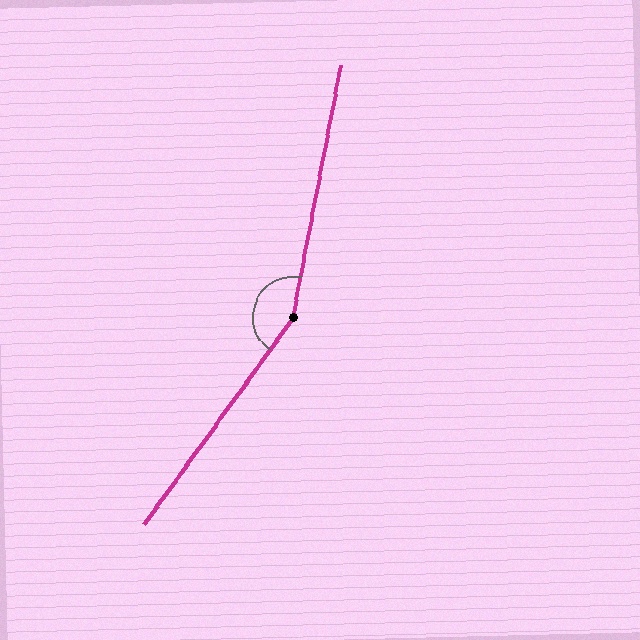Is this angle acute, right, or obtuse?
It is obtuse.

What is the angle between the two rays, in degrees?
Approximately 155 degrees.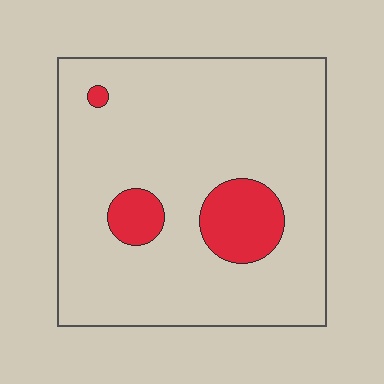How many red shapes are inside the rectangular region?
3.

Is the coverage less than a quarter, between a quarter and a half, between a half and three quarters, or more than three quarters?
Less than a quarter.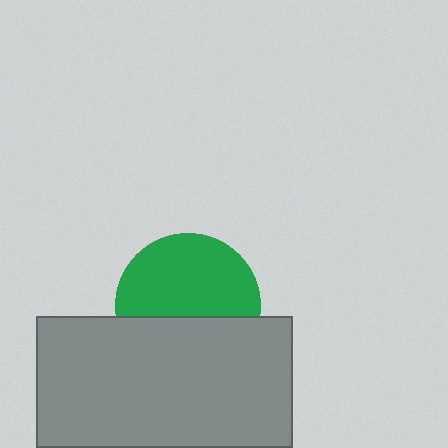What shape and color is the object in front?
The object in front is a gray rectangle.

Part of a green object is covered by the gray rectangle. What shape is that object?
It is a circle.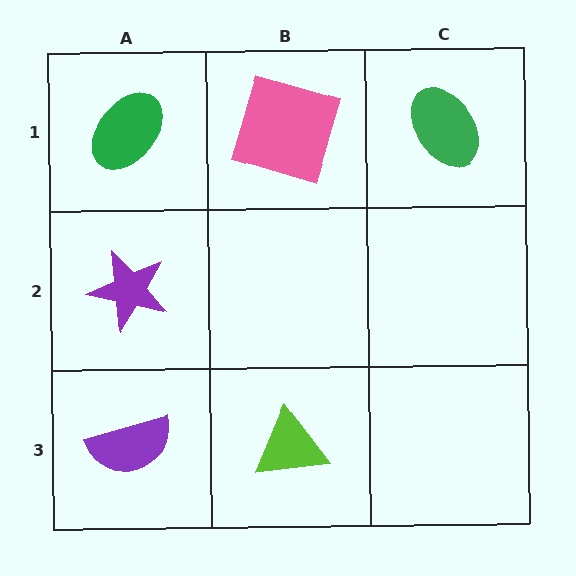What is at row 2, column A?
A purple star.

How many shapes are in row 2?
1 shape.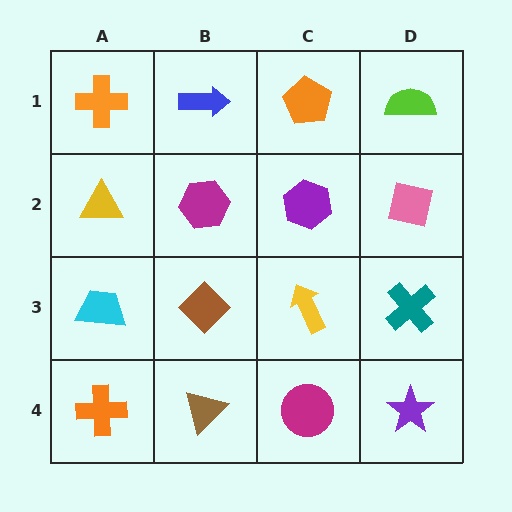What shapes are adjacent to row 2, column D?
A lime semicircle (row 1, column D), a teal cross (row 3, column D), a purple hexagon (row 2, column C).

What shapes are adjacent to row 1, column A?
A yellow triangle (row 2, column A), a blue arrow (row 1, column B).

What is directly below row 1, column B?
A magenta hexagon.